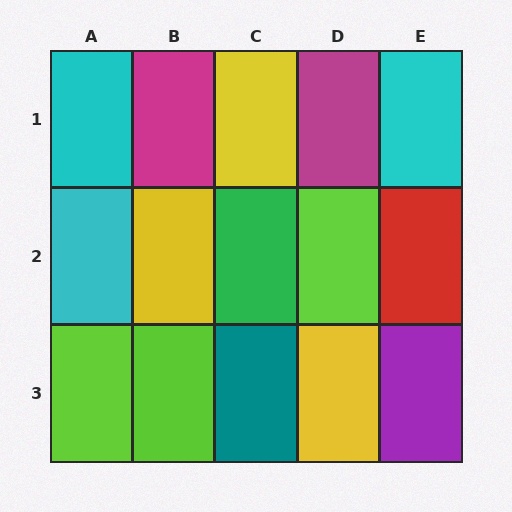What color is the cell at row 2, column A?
Cyan.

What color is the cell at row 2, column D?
Lime.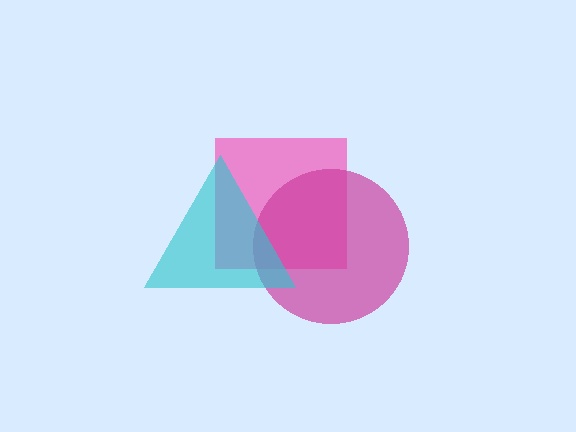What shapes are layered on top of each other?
The layered shapes are: a pink square, a magenta circle, a cyan triangle.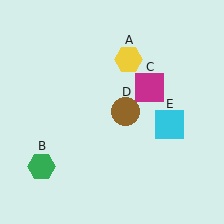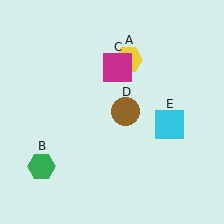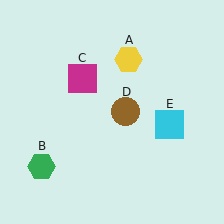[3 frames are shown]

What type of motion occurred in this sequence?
The magenta square (object C) rotated counterclockwise around the center of the scene.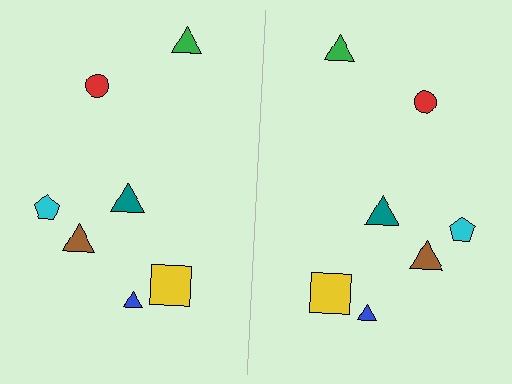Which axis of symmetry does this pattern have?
The pattern has a vertical axis of symmetry running through the center of the image.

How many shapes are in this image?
There are 14 shapes in this image.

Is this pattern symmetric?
Yes, this pattern has bilateral (reflection) symmetry.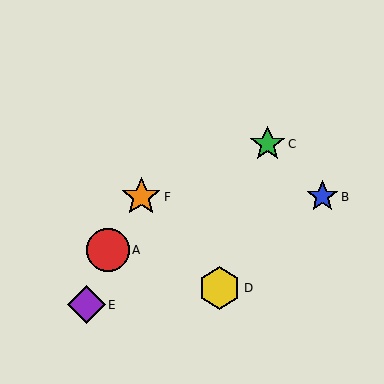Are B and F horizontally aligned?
Yes, both are at y≈197.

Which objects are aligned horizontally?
Objects B, F are aligned horizontally.